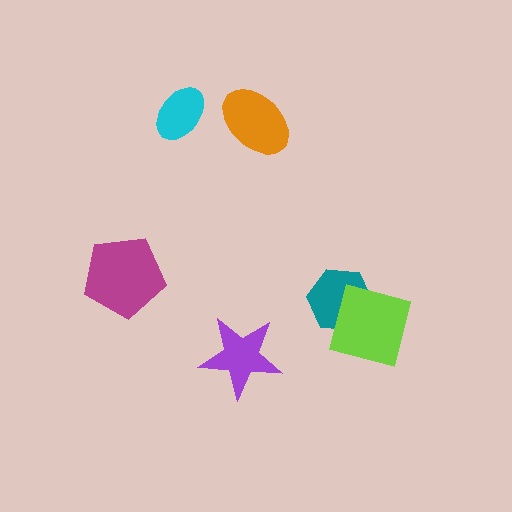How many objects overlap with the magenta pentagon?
0 objects overlap with the magenta pentagon.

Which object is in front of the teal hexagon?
The lime square is in front of the teal hexagon.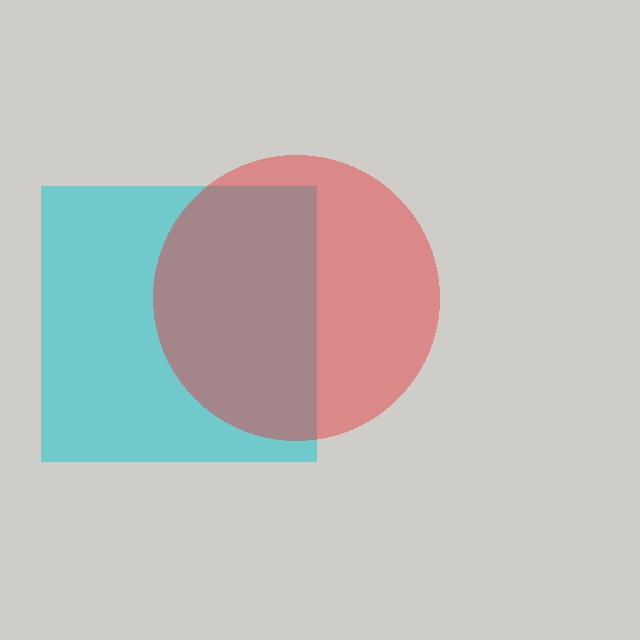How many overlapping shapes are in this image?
There are 2 overlapping shapes in the image.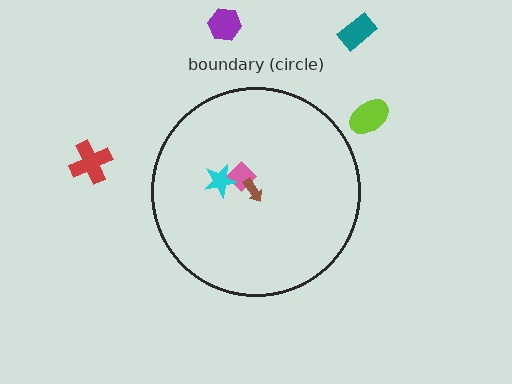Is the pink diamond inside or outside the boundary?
Inside.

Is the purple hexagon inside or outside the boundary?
Outside.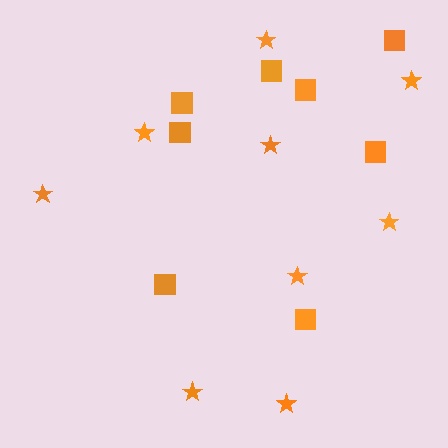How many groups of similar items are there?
There are 2 groups: one group of stars (9) and one group of squares (8).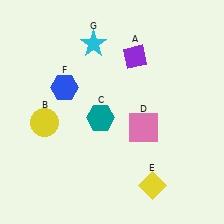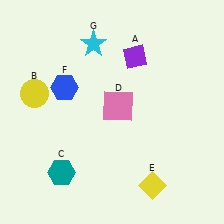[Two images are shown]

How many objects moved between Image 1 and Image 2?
3 objects moved between the two images.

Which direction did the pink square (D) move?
The pink square (D) moved left.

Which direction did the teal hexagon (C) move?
The teal hexagon (C) moved down.